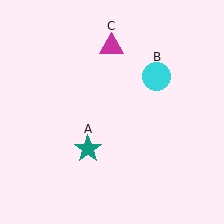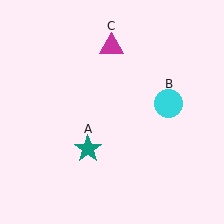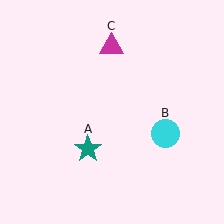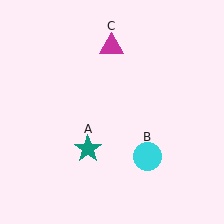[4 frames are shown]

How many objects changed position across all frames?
1 object changed position: cyan circle (object B).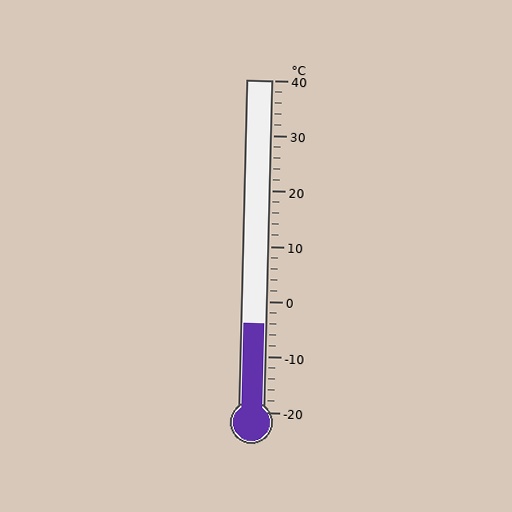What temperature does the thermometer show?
The thermometer shows approximately -4°C.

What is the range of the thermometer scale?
The thermometer scale ranges from -20°C to 40°C.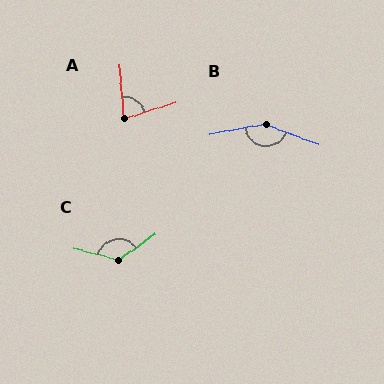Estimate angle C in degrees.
Approximately 130 degrees.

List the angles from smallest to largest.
A (77°), C (130°), B (149°).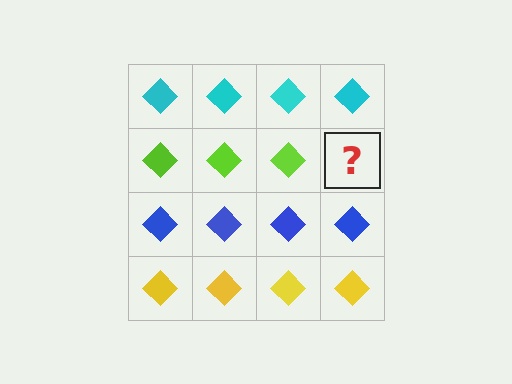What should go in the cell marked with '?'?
The missing cell should contain a lime diamond.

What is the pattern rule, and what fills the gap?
The rule is that each row has a consistent color. The gap should be filled with a lime diamond.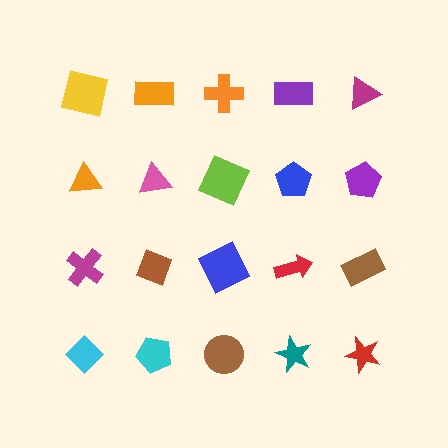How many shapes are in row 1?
5 shapes.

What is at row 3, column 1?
A magenta cross.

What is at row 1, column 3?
An orange cross.